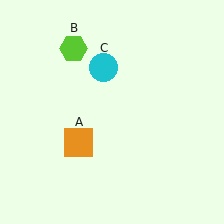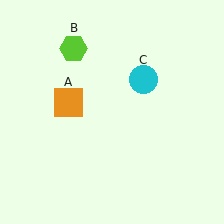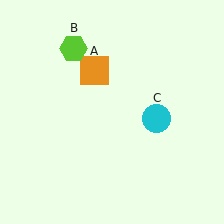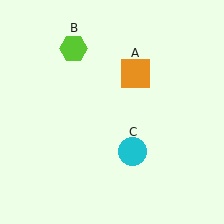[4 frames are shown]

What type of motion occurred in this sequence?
The orange square (object A), cyan circle (object C) rotated clockwise around the center of the scene.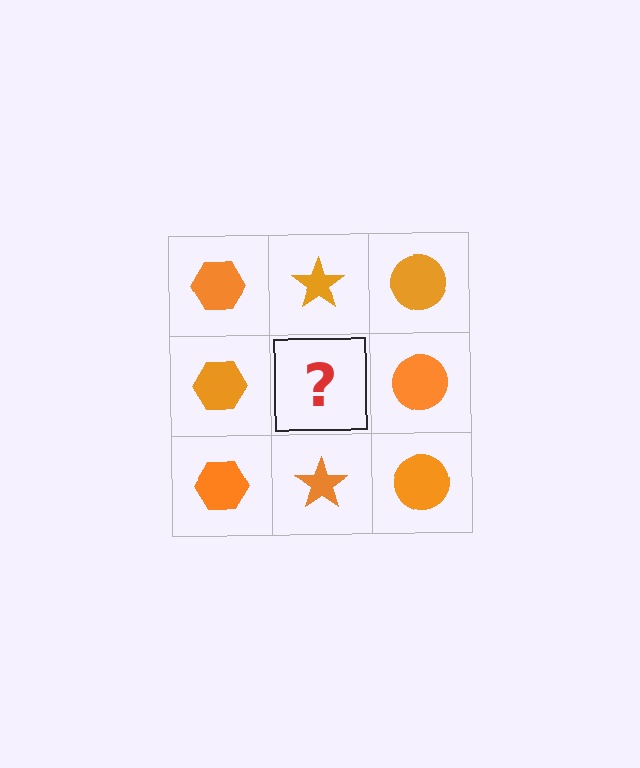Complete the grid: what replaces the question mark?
The question mark should be replaced with an orange star.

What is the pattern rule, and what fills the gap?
The rule is that each column has a consistent shape. The gap should be filled with an orange star.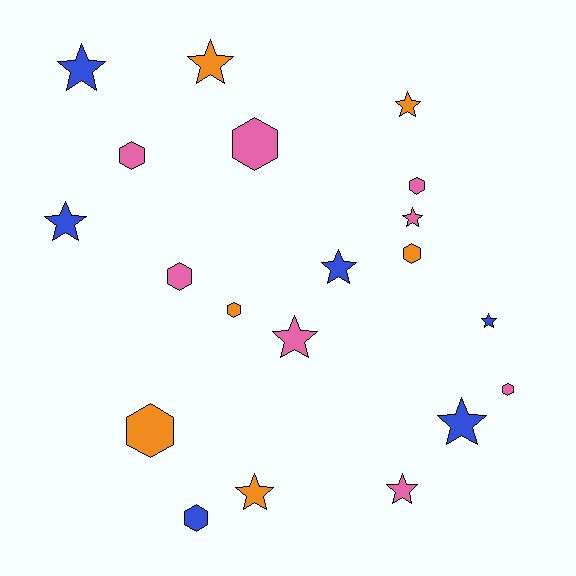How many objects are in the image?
There are 20 objects.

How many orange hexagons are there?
There are 3 orange hexagons.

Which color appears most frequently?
Pink, with 8 objects.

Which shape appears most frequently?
Star, with 11 objects.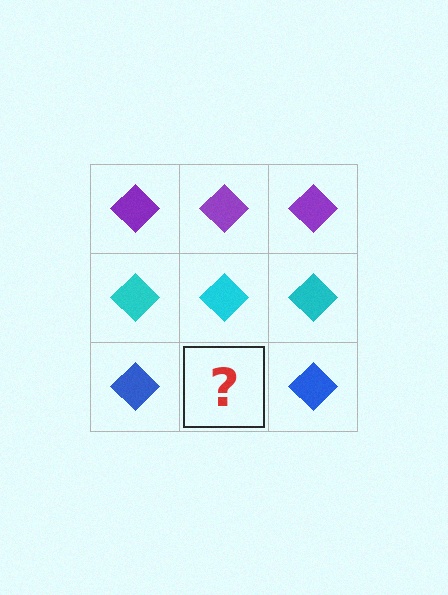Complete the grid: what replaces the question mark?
The question mark should be replaced with a blue diamond.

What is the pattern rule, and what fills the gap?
The rule is that each row has a consistent color. The gap should be filled with a blue diamond.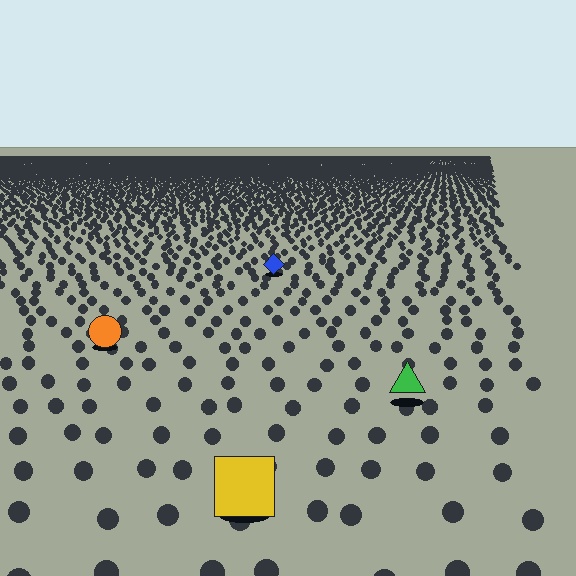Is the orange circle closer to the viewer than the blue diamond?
Yes. The orange circle is closer — you can tell from the texture gradient: the ground texture is coarser near it.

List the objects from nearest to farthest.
From nearest to farthest: the yellow square, the green triangle, the orange circle, the blue diamond.